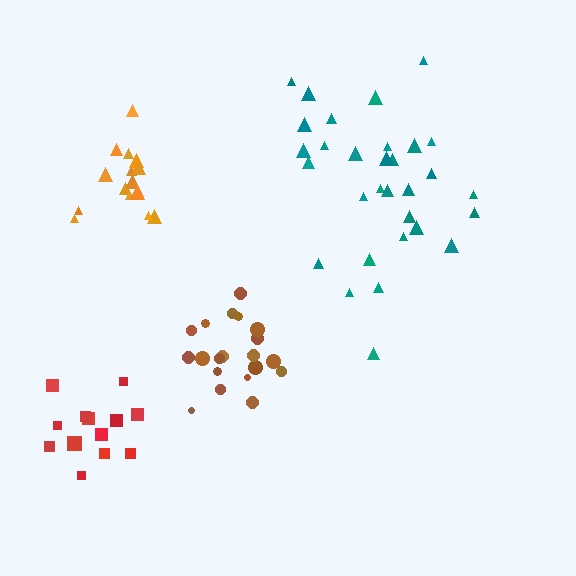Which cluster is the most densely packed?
Orange.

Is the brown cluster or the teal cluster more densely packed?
Brown.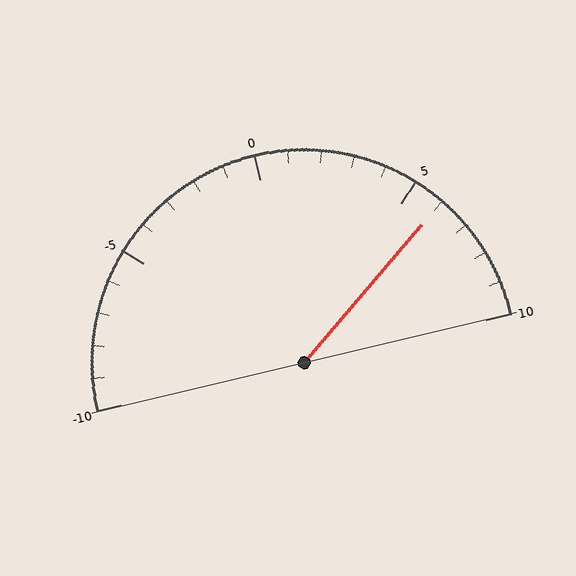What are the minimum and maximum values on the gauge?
The gauge ranges from -10 to 10.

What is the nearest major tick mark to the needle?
The nearest major tick mark is 5.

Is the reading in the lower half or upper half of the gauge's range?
The reading is in the upper half of the range (-10 to 10).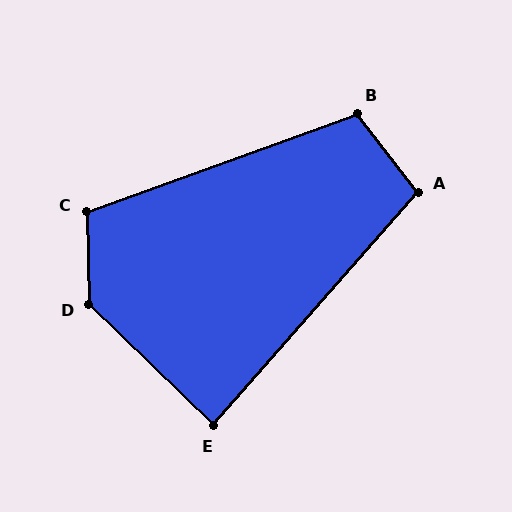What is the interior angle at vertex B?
Approximately 108 degrees (obtuse).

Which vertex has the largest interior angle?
D, at approximately 135 degrees.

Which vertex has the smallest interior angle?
E, at approximately 87 degrees.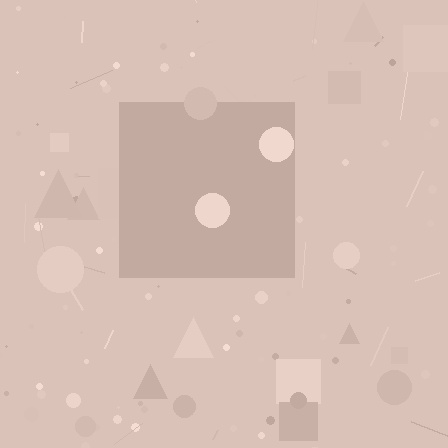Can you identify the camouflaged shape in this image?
The camouflaged shape is a square.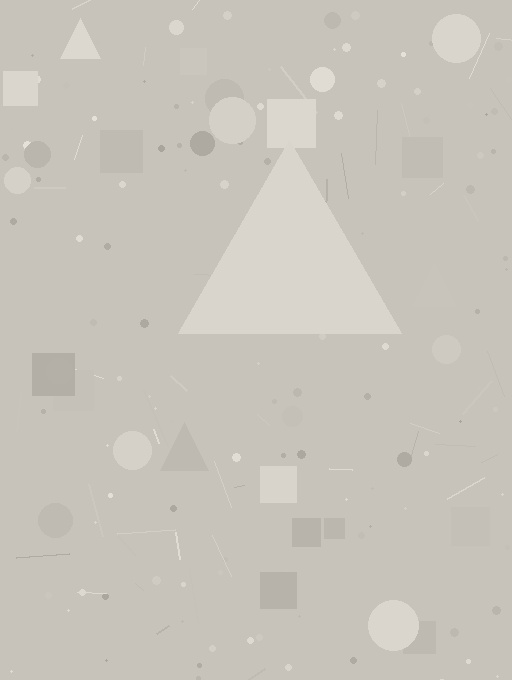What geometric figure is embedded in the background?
A triangle is embedded in the background.